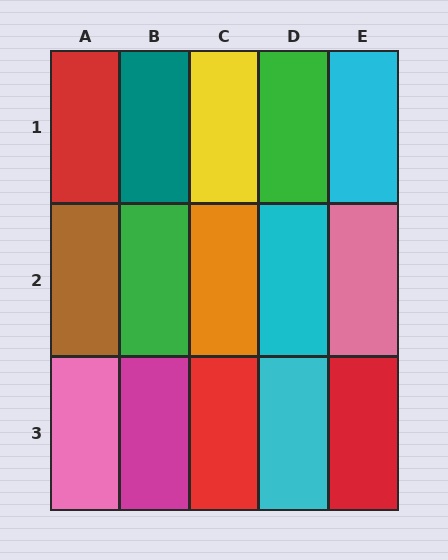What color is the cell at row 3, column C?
Red.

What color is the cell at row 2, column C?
Orange.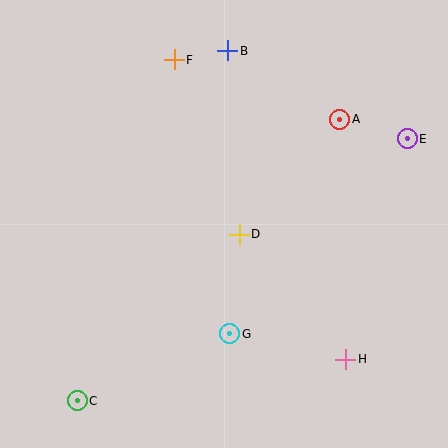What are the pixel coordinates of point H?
Point H is at (346, 359).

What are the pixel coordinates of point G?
Point G is at (230, 334).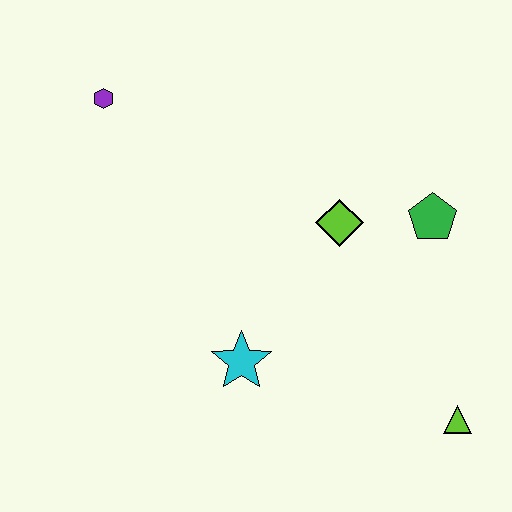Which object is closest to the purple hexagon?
The lime diamond is closest to the purple hexagon.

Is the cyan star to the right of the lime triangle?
No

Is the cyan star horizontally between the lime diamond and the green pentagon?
No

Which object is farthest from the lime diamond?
The purple hexagon is farthest from the lime diamond.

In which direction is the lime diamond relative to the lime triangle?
The lime diamond is above the lime triangle.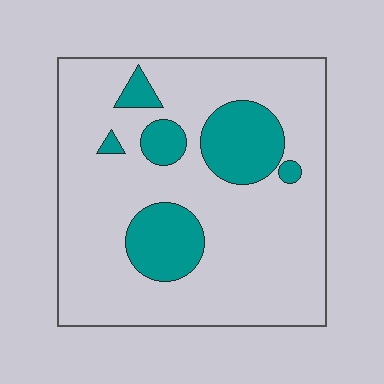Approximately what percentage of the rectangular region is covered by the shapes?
Approximately 20%.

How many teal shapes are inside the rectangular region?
6.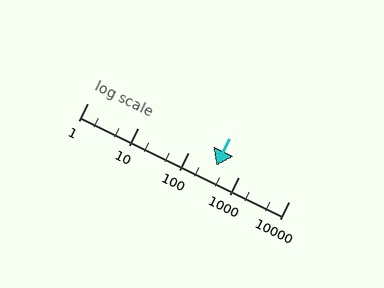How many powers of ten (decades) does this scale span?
The scale spans 4 decades, from 1 to 10000.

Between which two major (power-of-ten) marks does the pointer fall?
The pointer is between 100 and 1000.